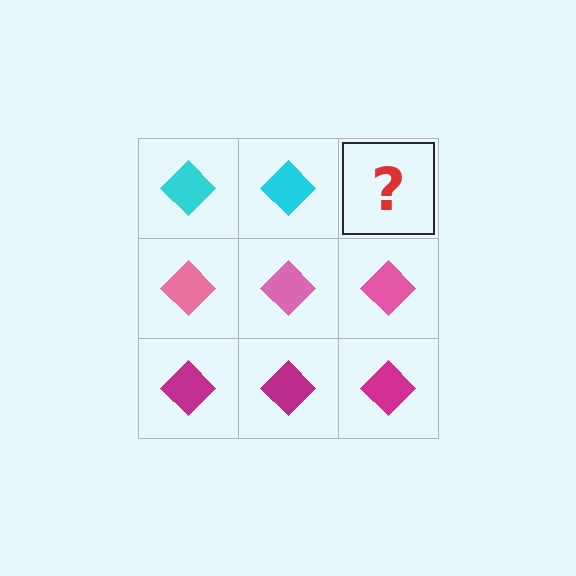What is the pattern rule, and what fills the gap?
The rule is that each row has a consistent color. The gap should be filled with a cyan diamond.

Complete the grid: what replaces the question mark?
The question mark should be replaced with a cyan diamond.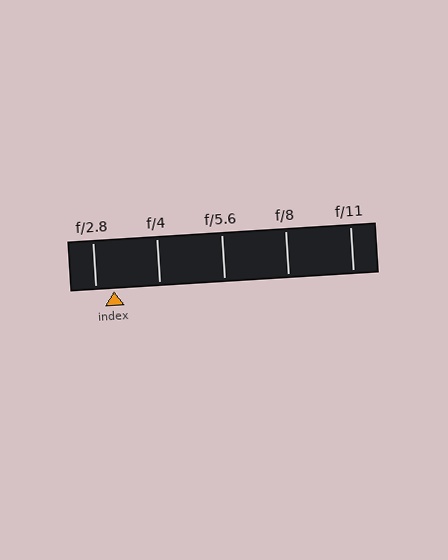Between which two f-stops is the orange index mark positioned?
The index mark is between f/2.8 and f/4.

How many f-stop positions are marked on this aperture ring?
There are 5 f-stop positions marked.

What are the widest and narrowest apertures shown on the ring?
The widest aperture shown is f/2.8 and the narrowest is f/11.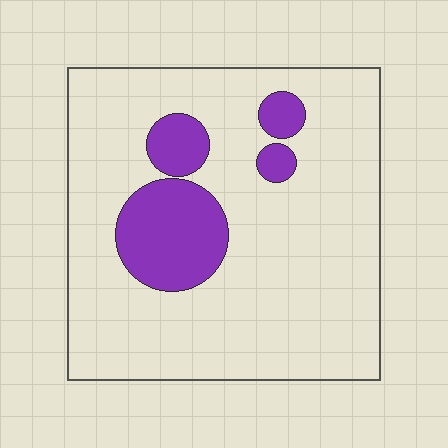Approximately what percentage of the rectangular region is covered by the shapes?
Approximately 15%.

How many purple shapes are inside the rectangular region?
4.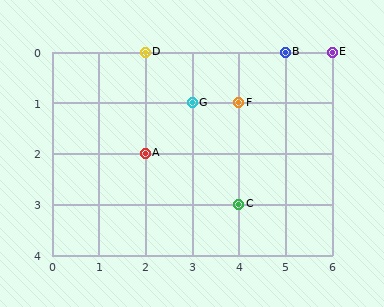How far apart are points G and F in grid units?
Points G and F are 1 column apart.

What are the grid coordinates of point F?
Point F is at grid coordinates (4, 1).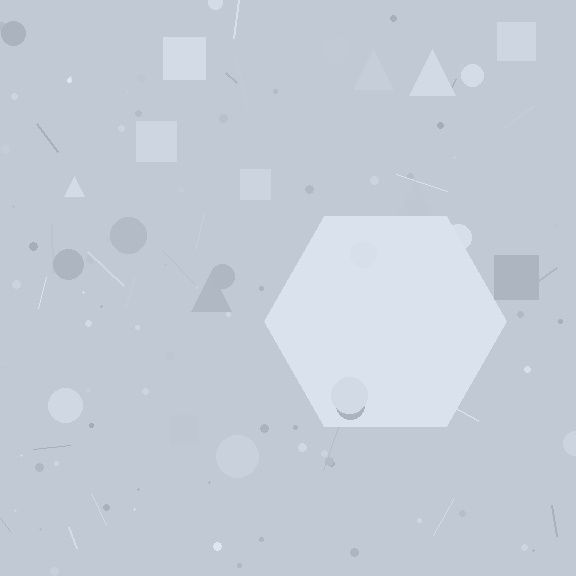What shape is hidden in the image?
A hexagon is hidden in the image.